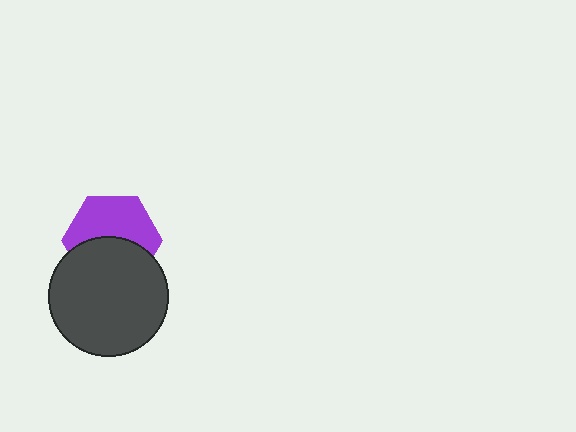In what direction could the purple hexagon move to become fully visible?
The purple hexagon could move up. That would shift it out from behind the dark gray circle entirely.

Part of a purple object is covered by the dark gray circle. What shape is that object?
It is a hexagon.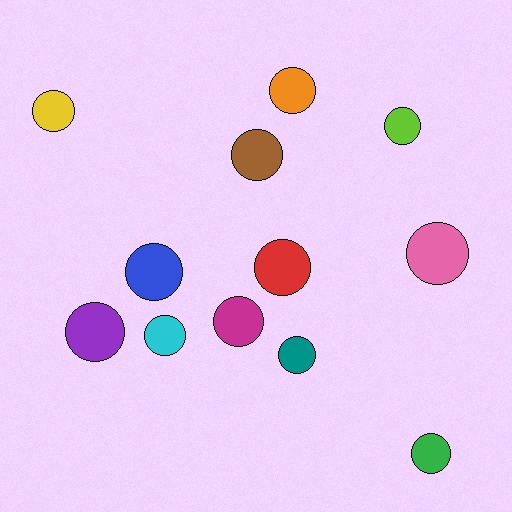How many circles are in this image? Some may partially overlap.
There are 12 circles.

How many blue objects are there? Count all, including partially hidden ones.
There is 1 blue object.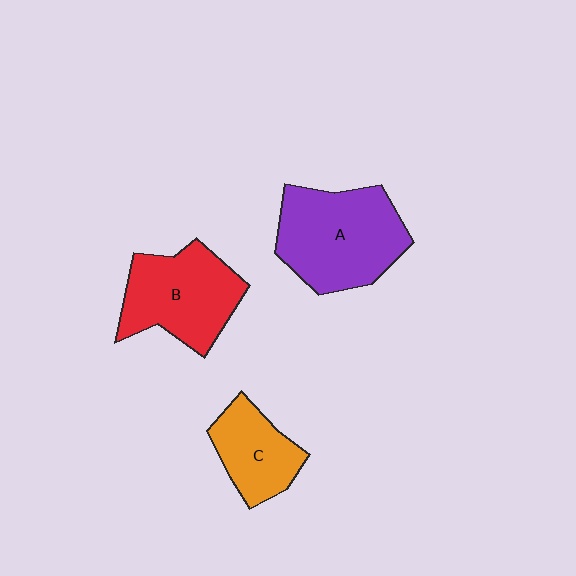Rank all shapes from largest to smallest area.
From largest to smallest: A (purple), B (red), C (orange).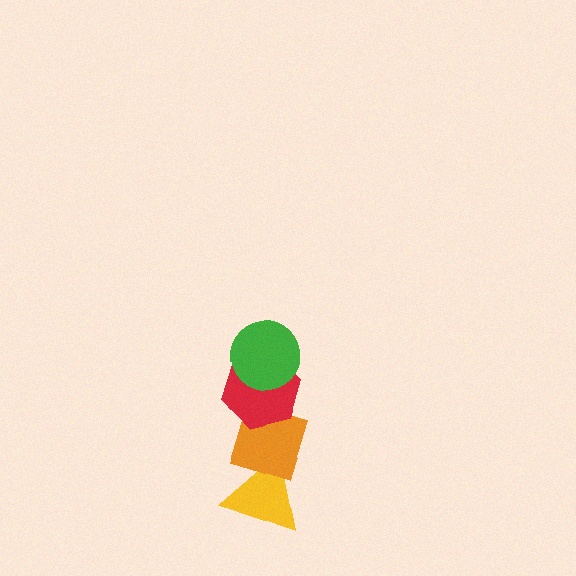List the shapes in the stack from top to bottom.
From top to bottom: the green circle, the red hexagon, the orange diamond, the yellow triangle.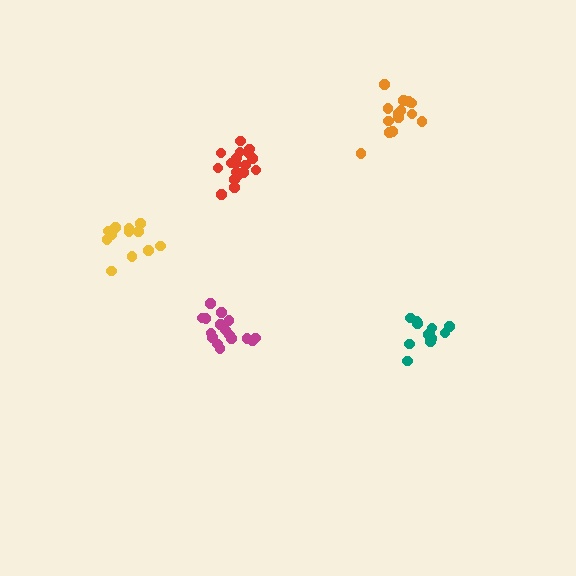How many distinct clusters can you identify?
There are 5 distinct clusters.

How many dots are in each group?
Group 1: 18 dots, Group 2: 16 dots, Group 3: 15 dots, Group 4: 12 dots, Group 5: 12 dots (73 total).